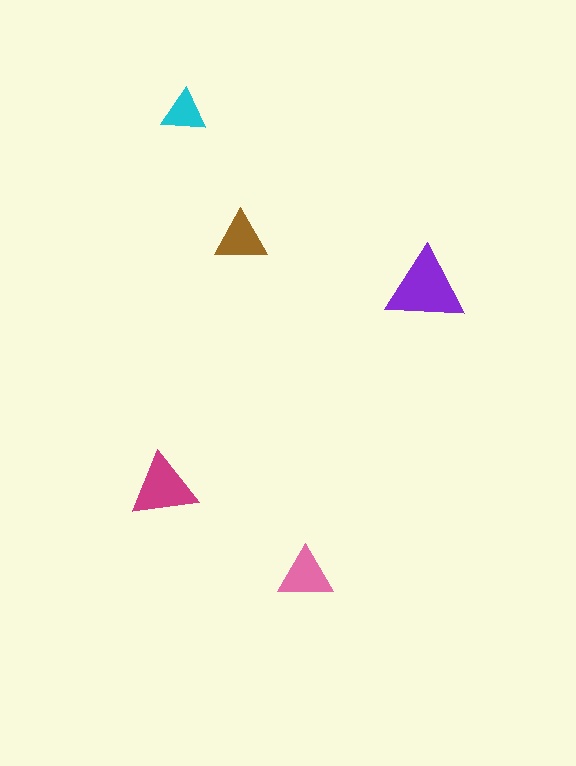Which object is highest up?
The cyan triangle is topmost.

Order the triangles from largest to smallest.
the purple one, the magenta one, the pink one, the brown one, the cyan one.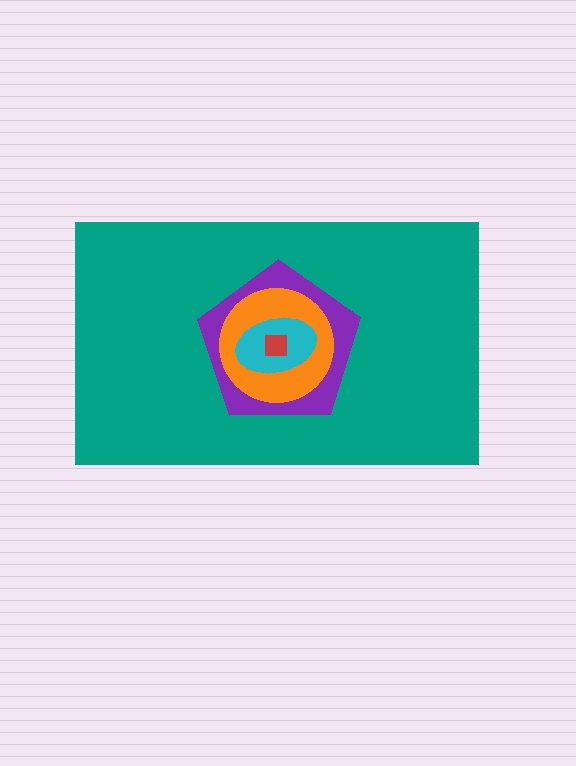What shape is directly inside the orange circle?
The cyan ellipse.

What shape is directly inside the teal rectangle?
The purple pentagon.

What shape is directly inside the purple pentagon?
The orange circle.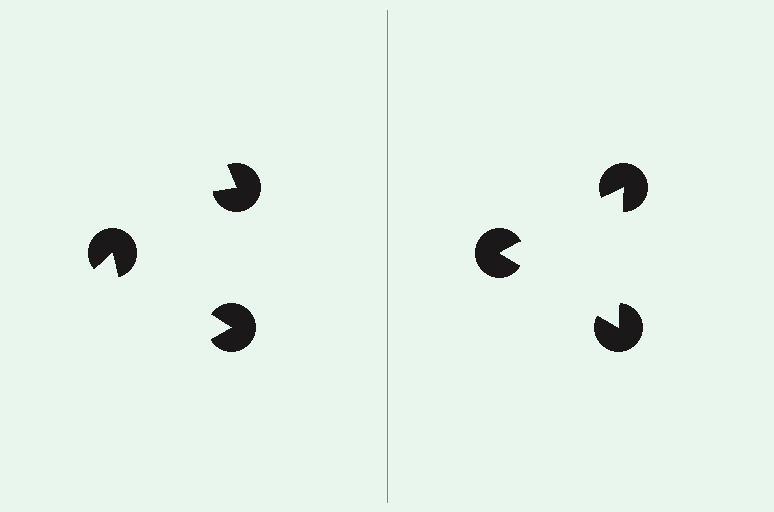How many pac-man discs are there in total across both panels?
6 — 3 on each side.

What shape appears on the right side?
An illusory triangle.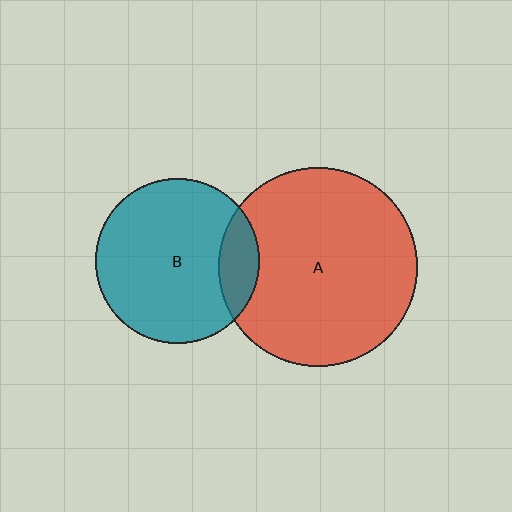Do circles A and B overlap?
Yes.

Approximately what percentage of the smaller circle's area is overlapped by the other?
Approximately 15%.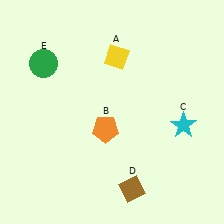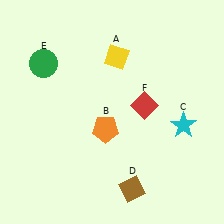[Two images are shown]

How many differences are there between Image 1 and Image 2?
There is 1 difference between the two images.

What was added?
A red diamond (F) was added in Image 2.